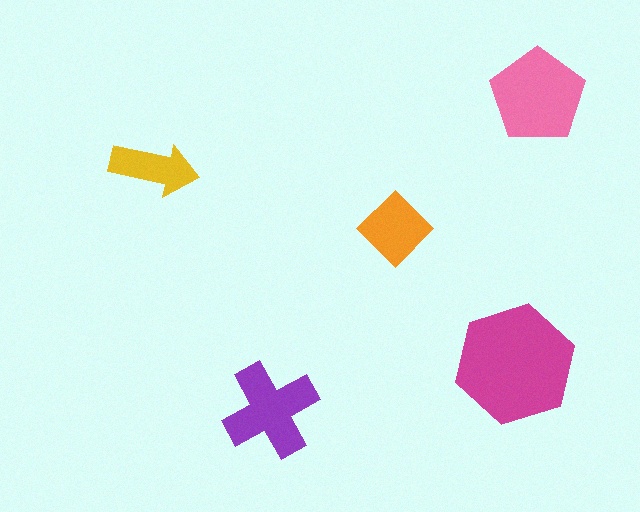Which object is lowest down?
The purple cross is bottommost.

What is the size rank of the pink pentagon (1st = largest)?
2nd.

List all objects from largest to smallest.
The magenta hexagon, the pink pentagon, the purple cross, the orange diamond, the yellow arrow.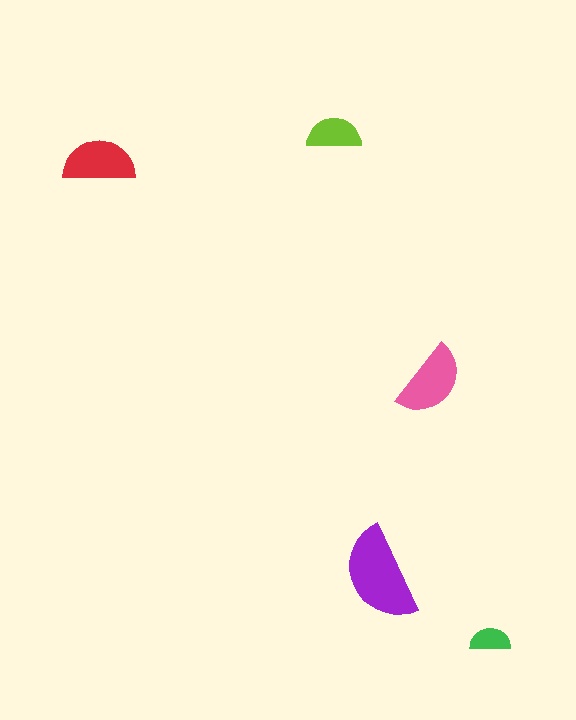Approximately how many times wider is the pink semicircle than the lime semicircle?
About 1.5 times wider.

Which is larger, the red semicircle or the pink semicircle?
The pink one.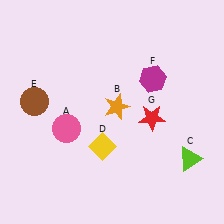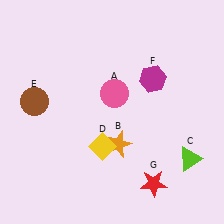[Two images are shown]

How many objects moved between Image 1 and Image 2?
3 objects moved between the two images.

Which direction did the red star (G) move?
The red star (G) moved down.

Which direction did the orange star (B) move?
The orange star (B) moved down.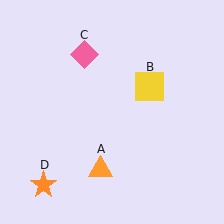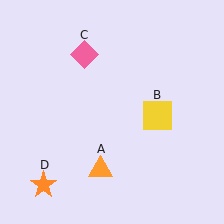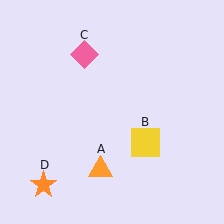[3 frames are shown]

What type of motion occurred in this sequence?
The yellow square (object B) rotated clockwise around the center of the scene.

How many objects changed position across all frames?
1 object changed position: yellow square (object B).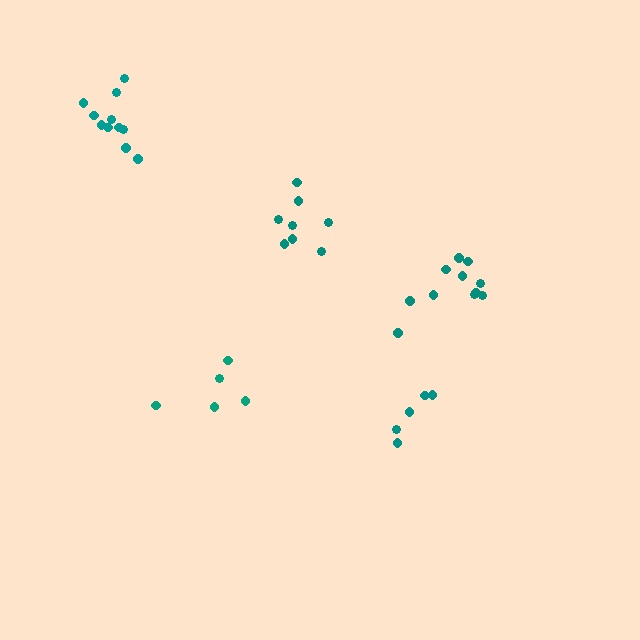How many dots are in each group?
Group 1: 5 dots, Group 2: 8 dots, Group 3: 11 dots, Group 4: 11 dots, Group 5: 5 dots (40 total).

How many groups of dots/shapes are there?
There are 5 groups.